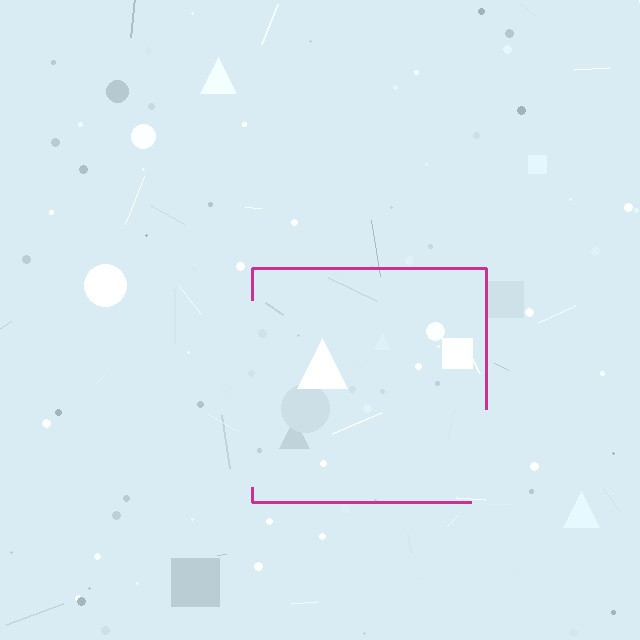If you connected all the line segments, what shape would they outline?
They would outline a square.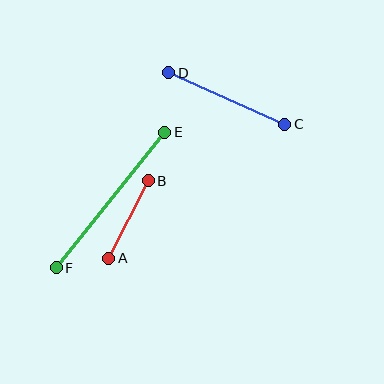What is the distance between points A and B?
The distance is approximately 87 pixels.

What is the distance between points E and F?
The distance is approximately 174 pixels.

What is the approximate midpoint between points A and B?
The midpoint is at approximately (129, 220) pixels.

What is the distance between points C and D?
The distance is approximately 127 pixels.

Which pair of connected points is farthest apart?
Points E and F are farthest apart.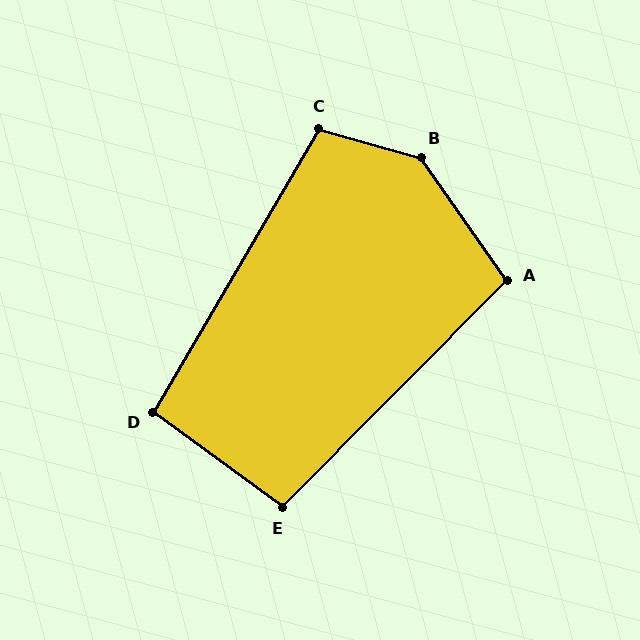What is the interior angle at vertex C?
Approximately 104 degrees (obtuse).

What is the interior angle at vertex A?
Approximately 100 degrees (obtuse).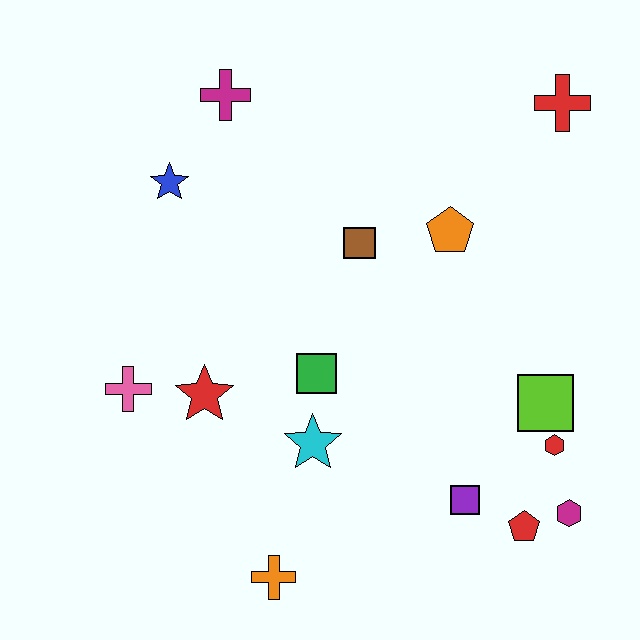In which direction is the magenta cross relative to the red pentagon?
The magenta cross is above the red pentagon.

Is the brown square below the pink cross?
No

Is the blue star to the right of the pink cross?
Yes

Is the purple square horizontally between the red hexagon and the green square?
Yes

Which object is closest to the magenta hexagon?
The red pentagon is closest to the magenta hexagon.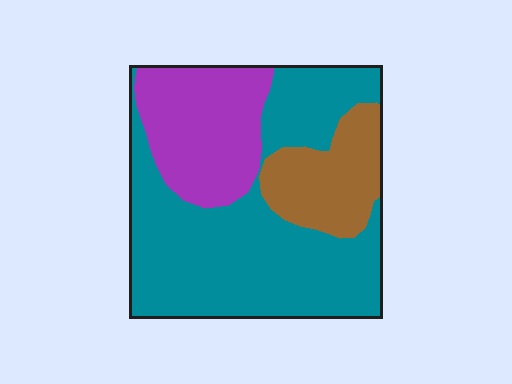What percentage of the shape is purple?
Purple covers 24% of the shape.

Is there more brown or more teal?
Teal.